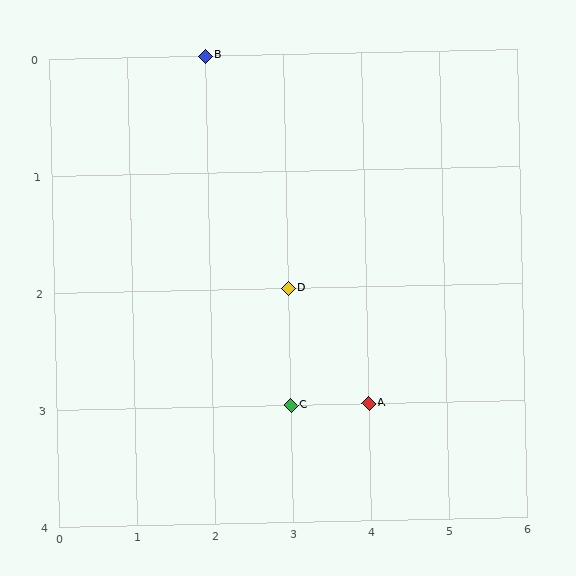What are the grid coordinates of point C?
Point C is at grid coordinates (3, 3).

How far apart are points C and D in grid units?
Points C and D are 1 row apart.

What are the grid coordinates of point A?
Point A is at grid coordinates (4, 3).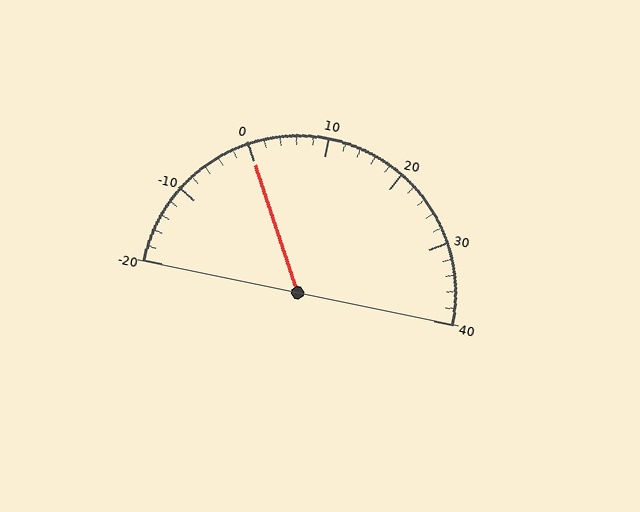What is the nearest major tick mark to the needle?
The nearest major tick mark is 0.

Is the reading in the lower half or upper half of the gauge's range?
The reading is in the lower half of the range (-20 to 40).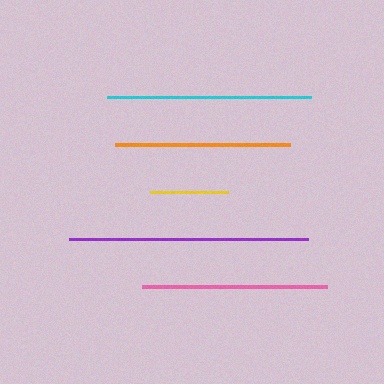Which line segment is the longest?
The purple line is the longest at approximately 238 pixels.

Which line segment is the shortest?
The yellow line is the shortest at approximately 77 pixels.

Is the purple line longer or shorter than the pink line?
The purple line is longer than the pink line.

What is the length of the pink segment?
The pink segment is approximately 185 pixels long.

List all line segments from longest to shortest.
From longest to shortest: purple, cyan, pink, orange, yellow.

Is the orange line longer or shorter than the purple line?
The purple line is longer than the orange line.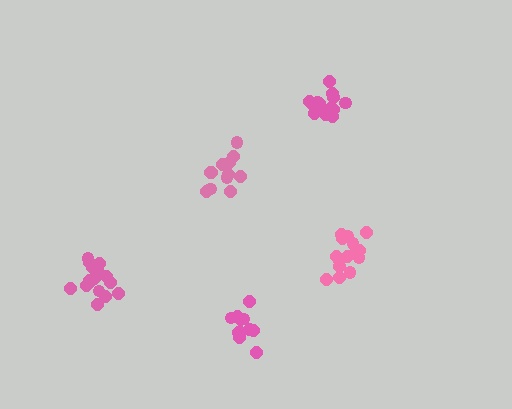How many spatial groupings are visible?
There are 5 spatial groupings.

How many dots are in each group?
Group 1: 18 dots, Group 2: 15 dots, Group 3: 13 dots, Group 4: 15 dots, Group 5: 12 dots (73 total).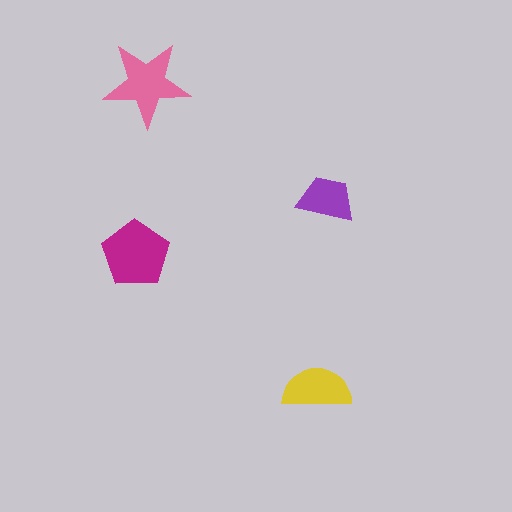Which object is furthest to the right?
The purple trapezoid is rightmost.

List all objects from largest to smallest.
The magenta pentagon, the pink star, the yellow semicircle, the purple trapezoid.